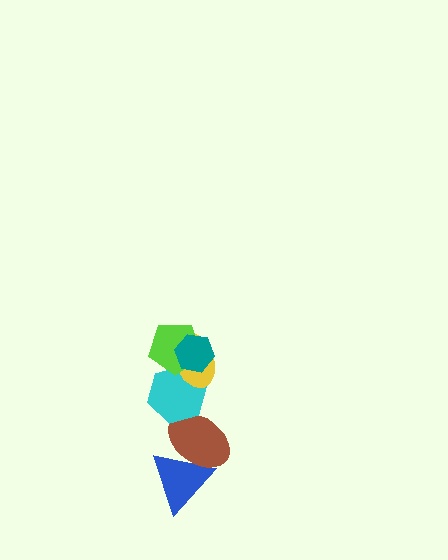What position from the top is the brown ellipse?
The brown ellipse is 5th from the top.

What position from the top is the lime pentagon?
The lime pentagon is 2nd from the top.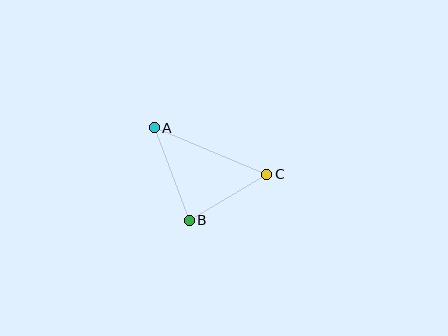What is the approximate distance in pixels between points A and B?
The distance between A and B is approximately 99 pixels.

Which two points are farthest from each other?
Points A and C are farthest from each other.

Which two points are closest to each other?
Points B and C are closest to each other.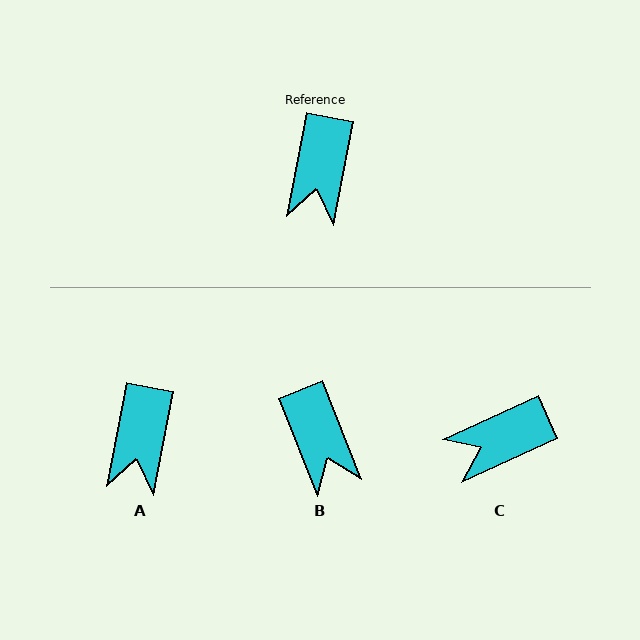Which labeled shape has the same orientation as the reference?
A.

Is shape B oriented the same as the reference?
No, it is off by about 32 degrees.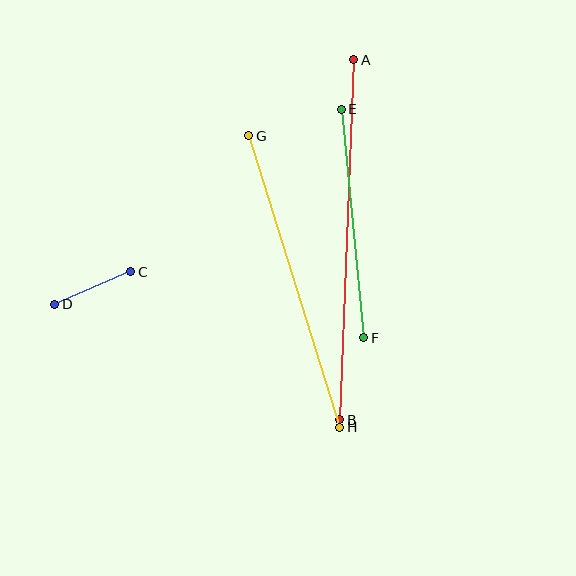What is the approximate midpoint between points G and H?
The midpoint is at approximately (294, 281) pixels.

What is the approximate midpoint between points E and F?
The midpoint is at approximately (352, 223) pixels.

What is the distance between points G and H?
The distance is approximately 305 pixels.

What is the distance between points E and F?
The distance is approximately 230 pixels.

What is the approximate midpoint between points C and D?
The midpoint is at approximately (93, 288) pixels.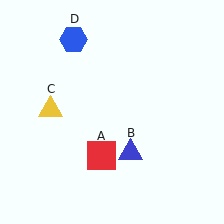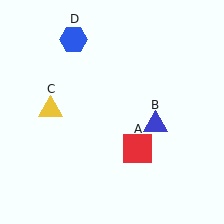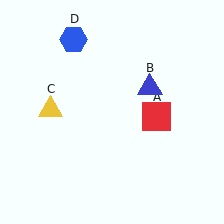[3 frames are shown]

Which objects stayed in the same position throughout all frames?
Yellow triangle (object C) and blue hexagon (object D) remained stationary.